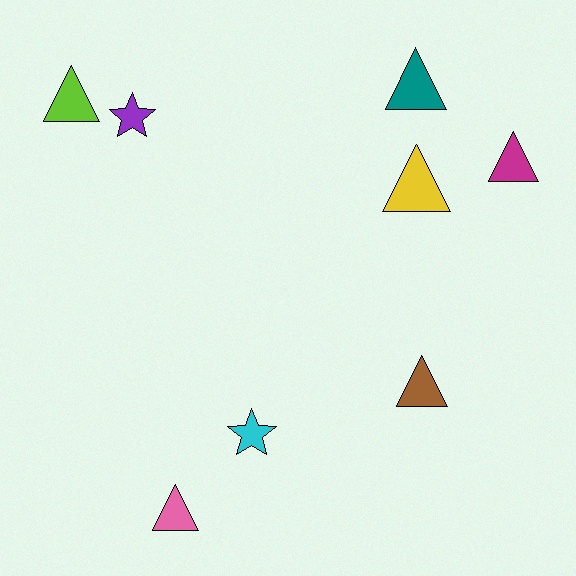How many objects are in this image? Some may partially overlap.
There are 8 objects.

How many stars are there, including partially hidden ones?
There are 2 stars.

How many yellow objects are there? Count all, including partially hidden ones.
There is 1 yellow object.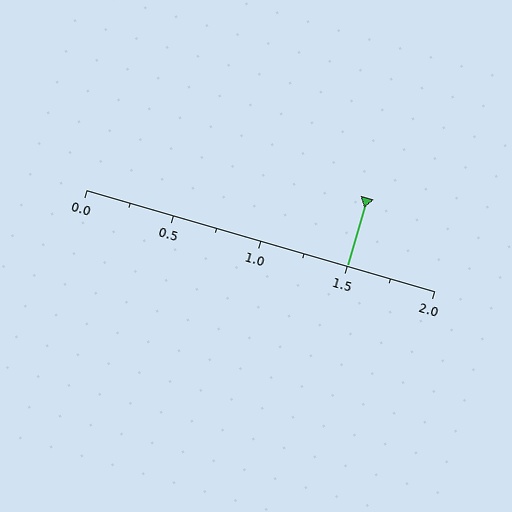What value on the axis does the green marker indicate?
The marker indicates approximately 1.5.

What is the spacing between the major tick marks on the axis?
The major ticks are spaced 0.5 apart.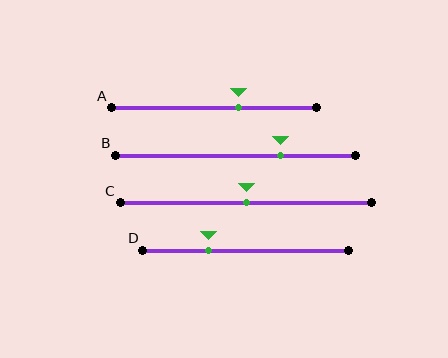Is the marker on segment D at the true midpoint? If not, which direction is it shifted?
No, the marker on segment D is shifted to the left by about 18% of the segment length.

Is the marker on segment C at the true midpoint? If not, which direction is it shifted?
Yes, the marker on segment C is at the true midpoint.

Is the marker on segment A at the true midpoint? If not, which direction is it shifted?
No, the marker on segment A is shifted to the right by about 12% of the segment length.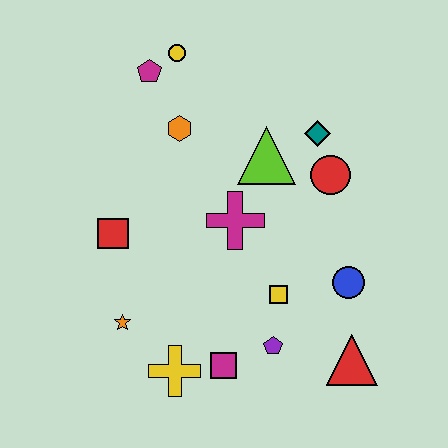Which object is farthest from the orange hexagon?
The red triangle is farthest from the orange hexagon.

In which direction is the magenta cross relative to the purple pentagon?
The magenta cross is above the purple pentagon.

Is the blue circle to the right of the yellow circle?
Yes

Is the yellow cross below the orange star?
Yes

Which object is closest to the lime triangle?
The teal diamond is closest to the lime triangle.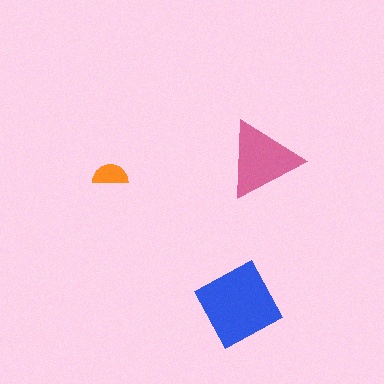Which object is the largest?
The blue diamond.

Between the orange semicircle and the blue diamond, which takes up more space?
The blue diamond.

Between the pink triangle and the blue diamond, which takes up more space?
The blue diamond.